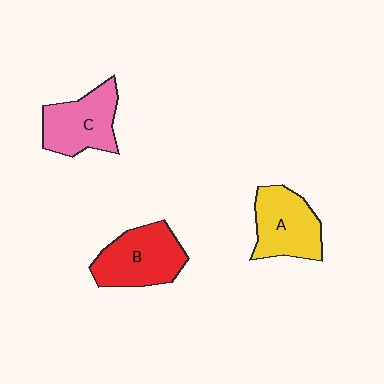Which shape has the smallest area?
Shape A (yellow).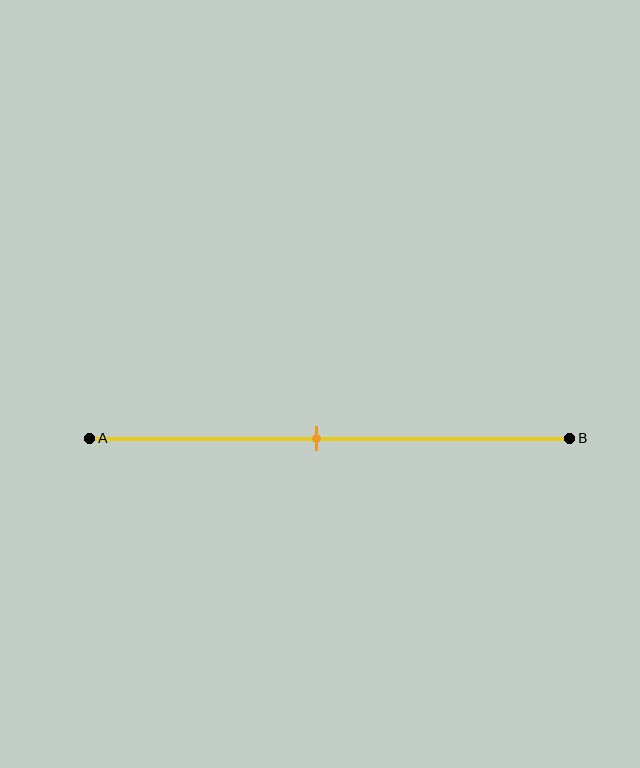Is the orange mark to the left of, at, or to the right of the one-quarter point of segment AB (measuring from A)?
The orange mark is to the right of the one-quarter point of segment AB.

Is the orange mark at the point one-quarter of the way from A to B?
No, the mark is at about 45% from A, not at the 25% one-quarter point.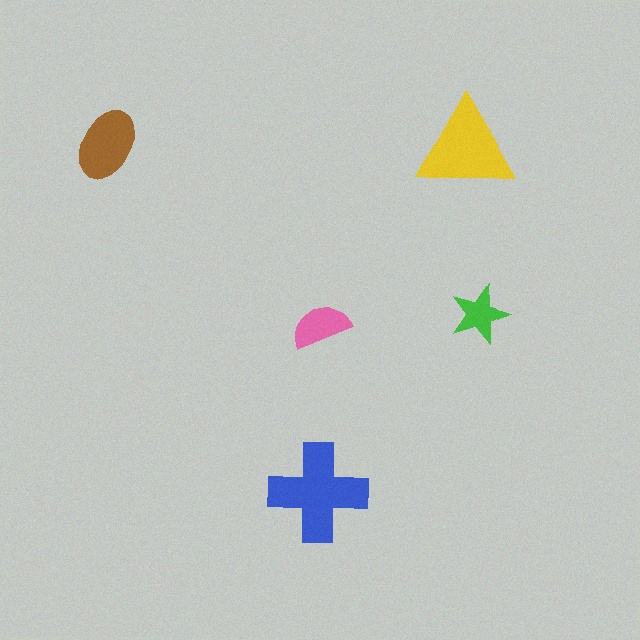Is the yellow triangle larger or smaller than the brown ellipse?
Larger.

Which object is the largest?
The blue cross.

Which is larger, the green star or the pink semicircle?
The pink semicircle.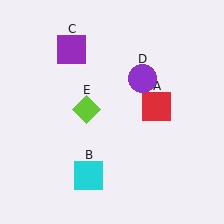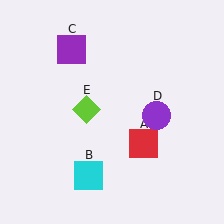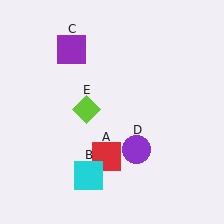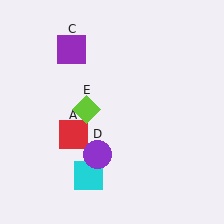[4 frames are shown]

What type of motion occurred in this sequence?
The red square (object A), purple circle (object D) rotated clockwise around the center of the scene.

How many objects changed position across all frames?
2 objects changed position: red square (object A), purple circle (object D).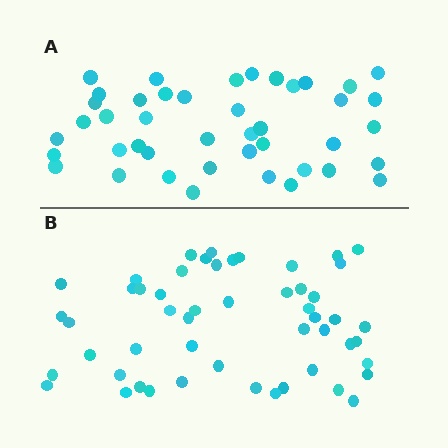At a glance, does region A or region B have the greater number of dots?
Region B (the bottom region) has more dots.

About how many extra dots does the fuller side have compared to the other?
Region B has roughly 8 or so more dots than region A.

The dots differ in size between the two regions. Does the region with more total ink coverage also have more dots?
No. Region A has more total ink coverage because its dots are larger, but region B actually contains more individual dots. Total area can be misleading — the number of items is what matters here.